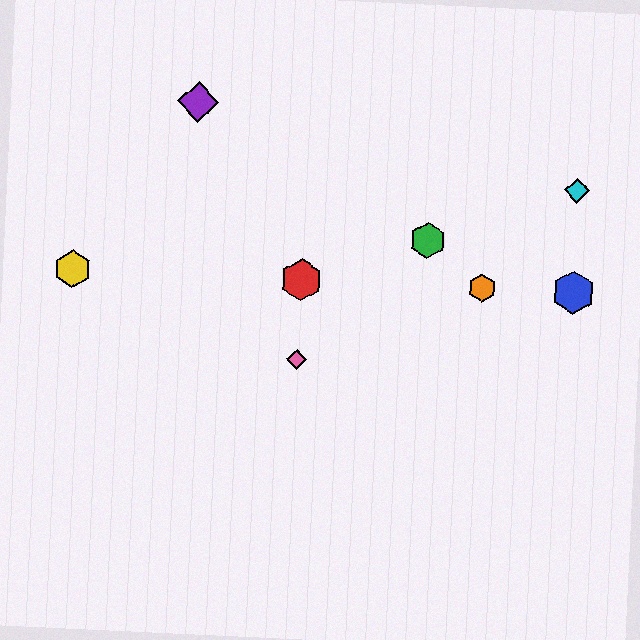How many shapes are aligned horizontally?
4 shapes (the red hexagon, the blue hexagon, the yellow hexagon, the orange hexagon) are aligned horizontally.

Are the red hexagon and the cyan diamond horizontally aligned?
No, the red hexagon is at y≈280 and the cyan diamond is at y≈190.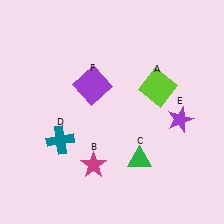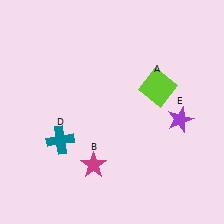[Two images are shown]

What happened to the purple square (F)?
The purple square (F) was removed in Image 2. It was in the top-left area of Image 1.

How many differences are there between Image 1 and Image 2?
There are 2 differences between the two images.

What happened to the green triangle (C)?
The green triangle (C) was removed in Image 2. It was in the bottom-right area of Image 1.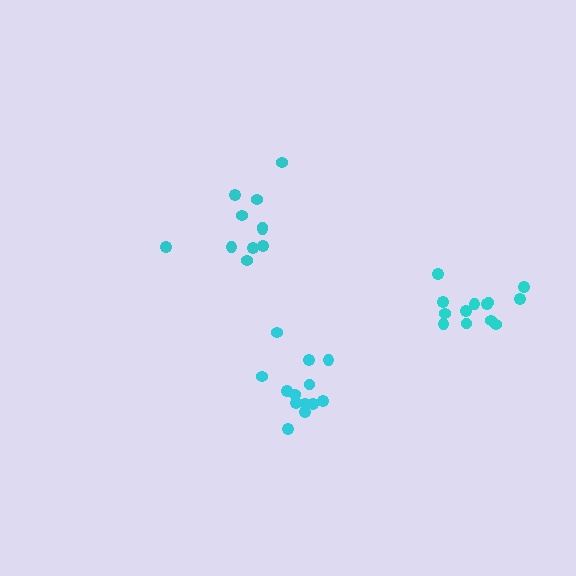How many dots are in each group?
Group 1: 11 dots, Group 2: 13 dots, Group 3: 13 dots (37 total).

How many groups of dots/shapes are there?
There are 3 groups.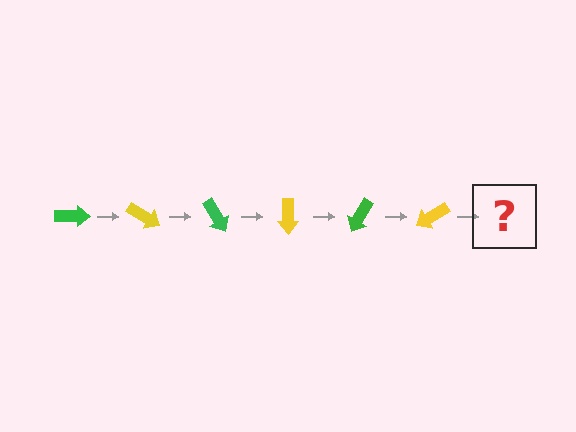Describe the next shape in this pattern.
It should be a green arrow, rotated 180 degrees from the start.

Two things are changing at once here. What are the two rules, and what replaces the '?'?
The two rules are that it rotates 30 degrees each step and the color cycles through green and yellow. The '?' should be a green arrow, rotated 180 degrees from the start.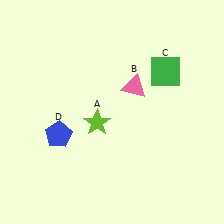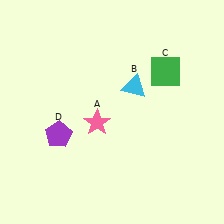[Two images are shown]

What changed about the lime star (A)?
In Image 1, A is lime. In Image 2, it changed to pink.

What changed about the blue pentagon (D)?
In Image 1, D is blue. In Image 2, it changed to purple.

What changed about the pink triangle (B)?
In Image 1, B is pink. In Image 2, it changed to cyan.